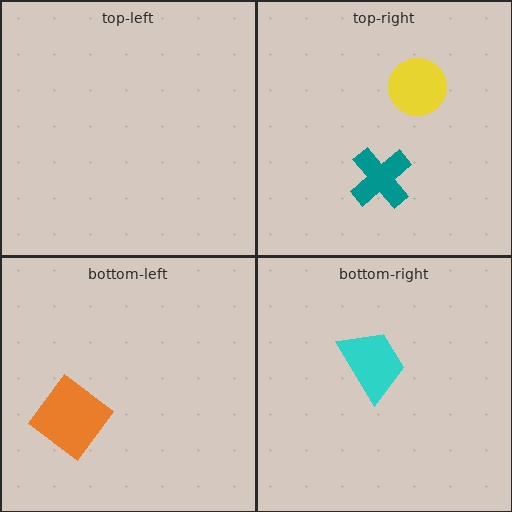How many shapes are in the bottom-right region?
1.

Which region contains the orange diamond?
The bottom-left region.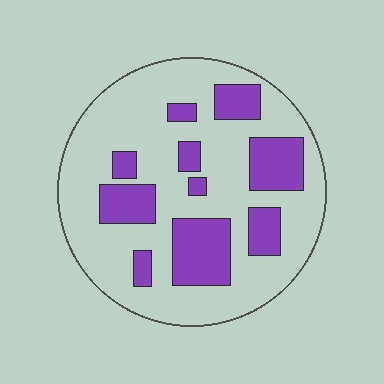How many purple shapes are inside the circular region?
10.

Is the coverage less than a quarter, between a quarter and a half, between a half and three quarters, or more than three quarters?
Between a quarter and a half.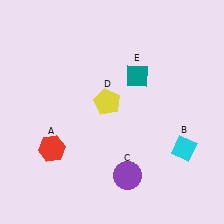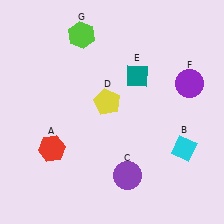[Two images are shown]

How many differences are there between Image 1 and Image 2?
There are 2 differences between the two images.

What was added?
A purple circle (F), a lime hexagon (G) were added in Image 2.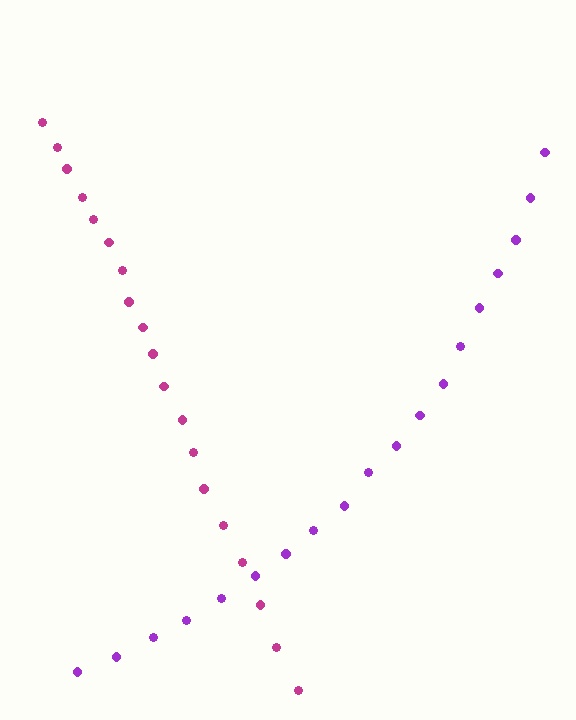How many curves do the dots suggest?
There are 2 distinct paths.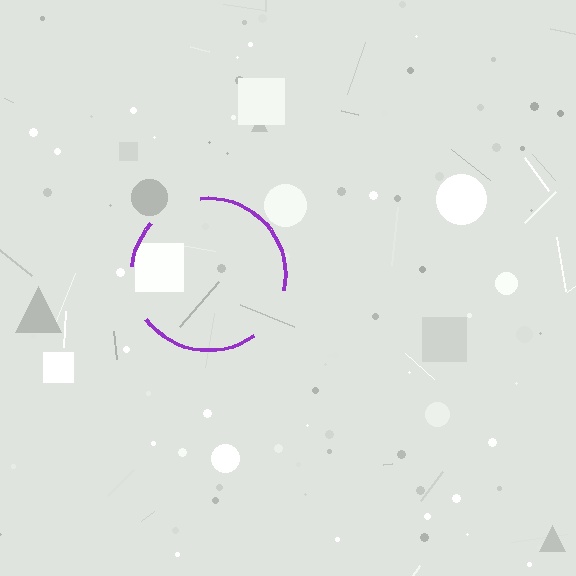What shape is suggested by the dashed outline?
The dashed outline suggests a circle.